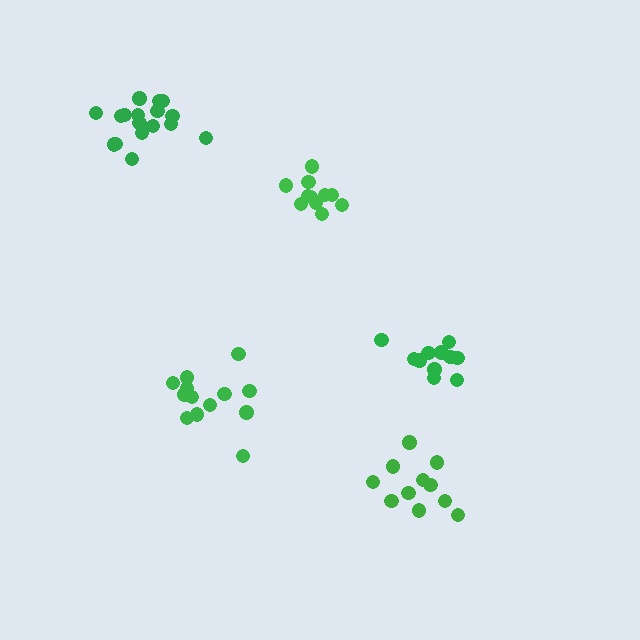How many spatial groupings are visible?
There are 5 spatial groupings.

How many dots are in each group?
Group 1: 11 dots, Group 2: 11 dots, Group 3: 13 dots, Group 4: 17 dots, Group 5: 11 dots (63 total).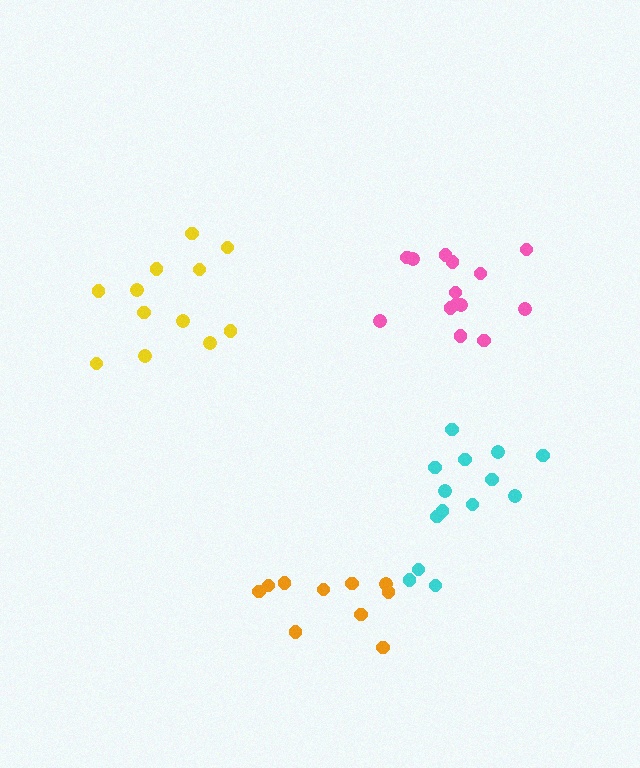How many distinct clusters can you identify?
There are 4 distinct clusters.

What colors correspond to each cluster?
The clusters are colored: orange, pink, cyan, yellow.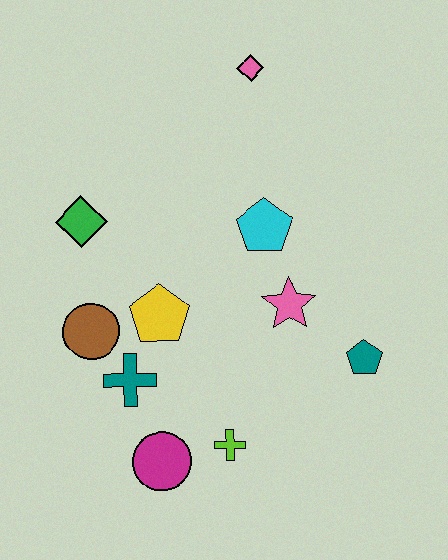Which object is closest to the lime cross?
The magenta circle is closest to the lime cross.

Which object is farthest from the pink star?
The pink diamond is farthest from the pink star.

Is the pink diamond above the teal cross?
Yes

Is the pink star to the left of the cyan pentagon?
No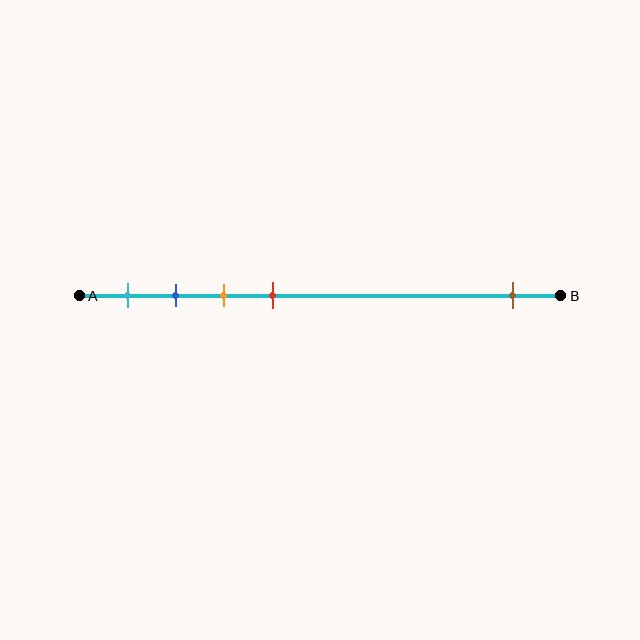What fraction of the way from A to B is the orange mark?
The orange mark is approximately 30% (0.3) of the way from A to B.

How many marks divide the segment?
There are 5 marks dividing the segment.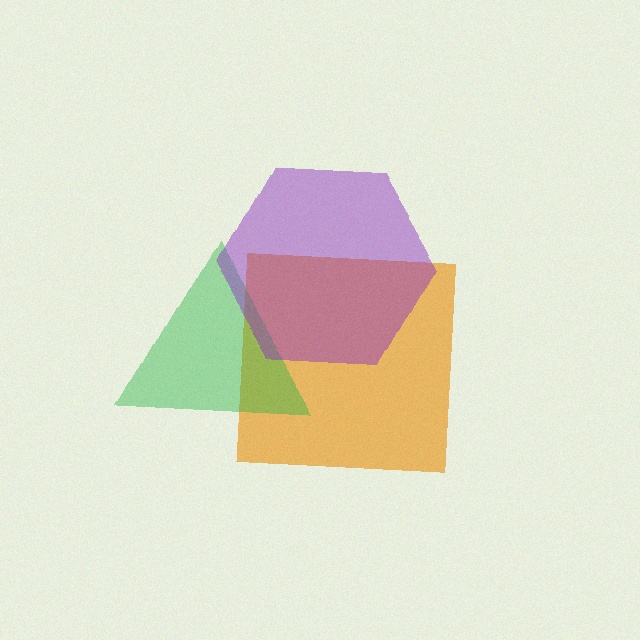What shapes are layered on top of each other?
The layered shapes are: an orange square, a green triangle, a purple hexagon.